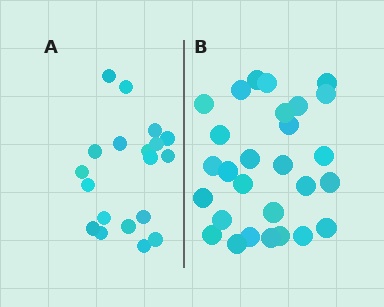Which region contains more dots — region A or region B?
Region B (the right region) has more dots.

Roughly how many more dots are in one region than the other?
Region B has roughly 8 or so more dots than region A.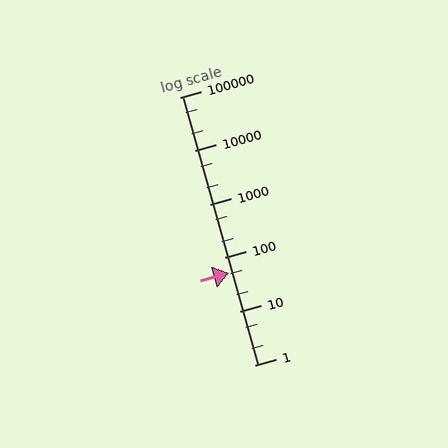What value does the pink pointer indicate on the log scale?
The pointer indicates approximately 52.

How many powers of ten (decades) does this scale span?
The scale spans 5 decades, from 1 to 100000.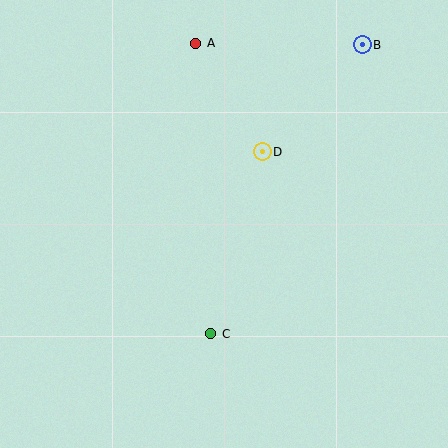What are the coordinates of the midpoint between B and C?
The midpoint between B and C is at (287, 189).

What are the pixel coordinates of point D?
Point D is at (262, 152).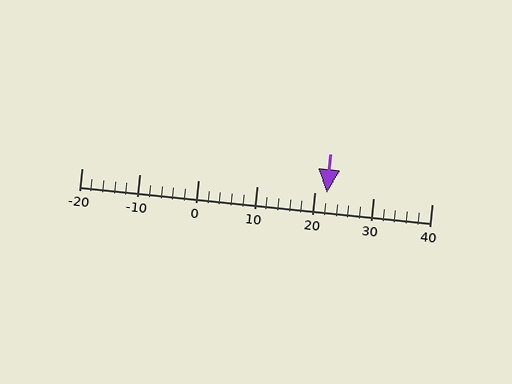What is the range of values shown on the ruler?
The ruler shows values from -20 to 40.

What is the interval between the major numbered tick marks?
The major tick marks are spaced 10 units apart.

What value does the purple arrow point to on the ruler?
The purple arrow points to approximately 22.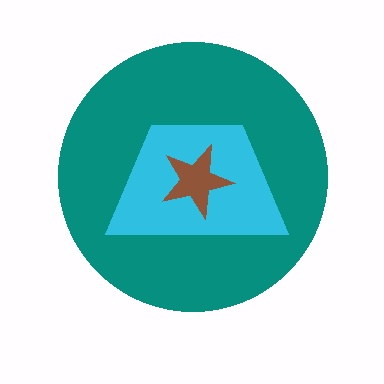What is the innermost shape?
The brown star.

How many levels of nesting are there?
3.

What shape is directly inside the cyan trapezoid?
The brown star.